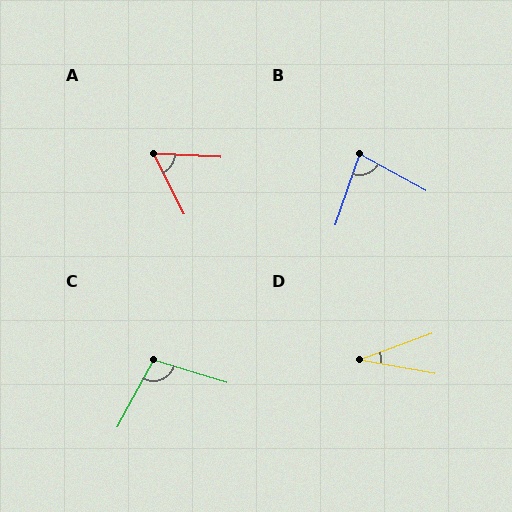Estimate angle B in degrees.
Approximately 80 degrees.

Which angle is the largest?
C, at approximately 102 degrees.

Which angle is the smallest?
D, at approximately 30 degrees.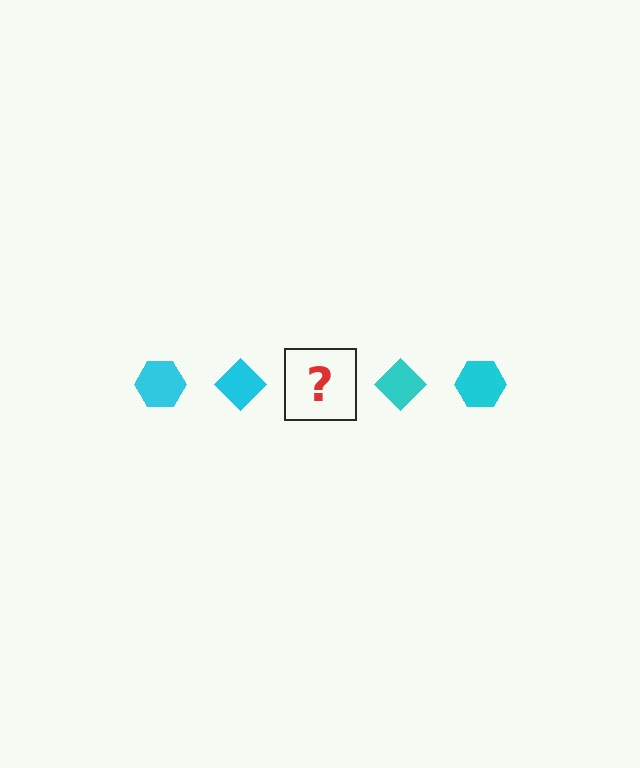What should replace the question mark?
The question mark should be replaced with a cyan hexagon.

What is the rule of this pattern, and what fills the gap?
The rule is that the pattern cycles through hexagon, diamond shapes in cyan. The gap should be filled with a cyan hexagon.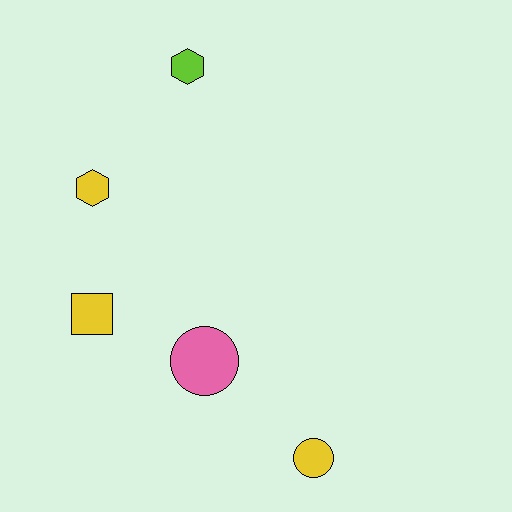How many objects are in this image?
There are 5 objects.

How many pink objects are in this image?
There is 1 pink object.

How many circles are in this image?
There are 2 circles.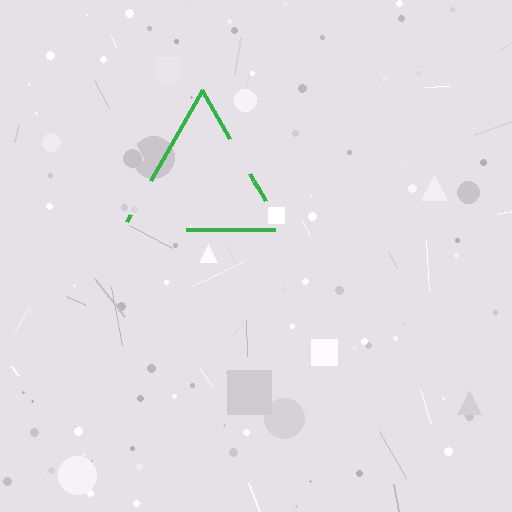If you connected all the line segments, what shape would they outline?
They would outline a triangle.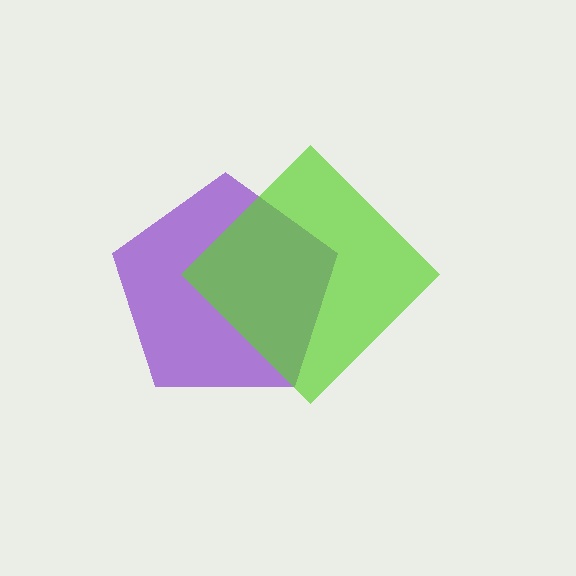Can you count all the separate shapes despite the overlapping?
Yes, there are 2 separate shapes.